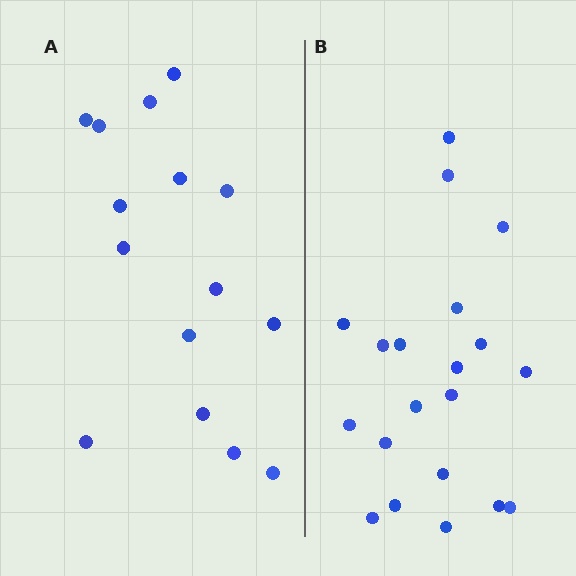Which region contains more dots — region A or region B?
Region B (the right region) has more dots.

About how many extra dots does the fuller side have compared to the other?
Region B has about 5 more dots than region A.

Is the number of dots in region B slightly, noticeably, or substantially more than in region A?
Region B has noticeably more, but not dramatically so. The ratio is roughly 1.3 to 1.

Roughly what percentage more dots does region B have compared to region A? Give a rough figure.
About 35% more.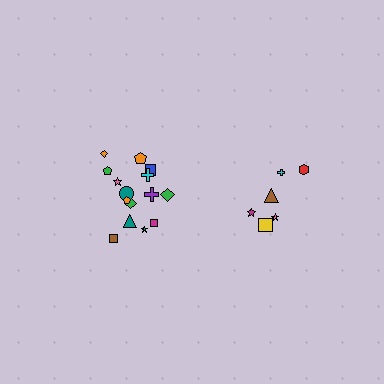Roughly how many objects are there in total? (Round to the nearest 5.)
Roughly 20 objects in total.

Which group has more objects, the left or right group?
The left group.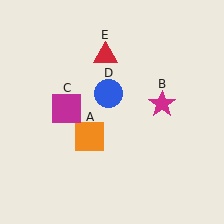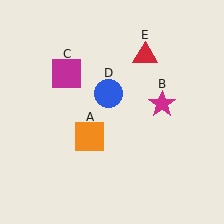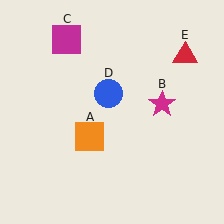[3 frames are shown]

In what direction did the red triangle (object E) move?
The red triangle (object E) moved right.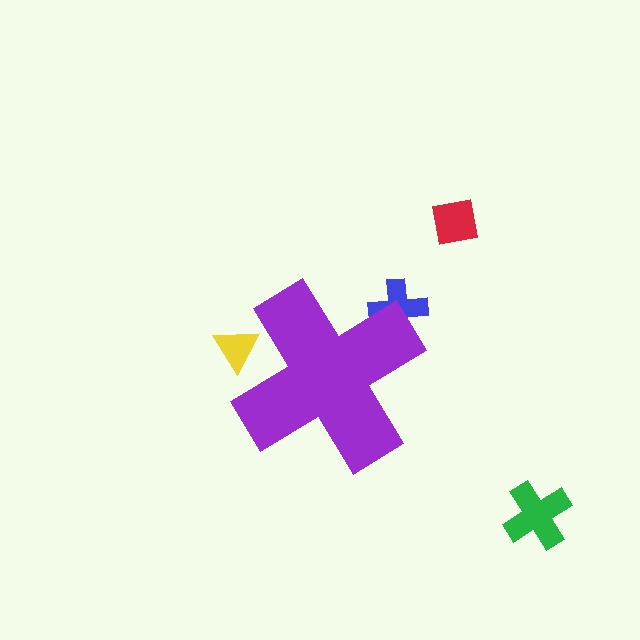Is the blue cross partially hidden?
Yes, the blue cross is partially hidden behind the purple cross.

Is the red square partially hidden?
No, the red square is fully visible.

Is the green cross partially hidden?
No, the green cross is fully visible.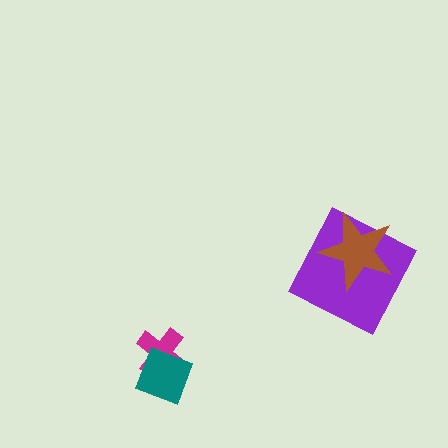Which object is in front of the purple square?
The brown star is in front of the purple square.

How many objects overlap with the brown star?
1 object overlaps with the brown star.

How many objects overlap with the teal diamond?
1 object overlaps with the teal diamond.